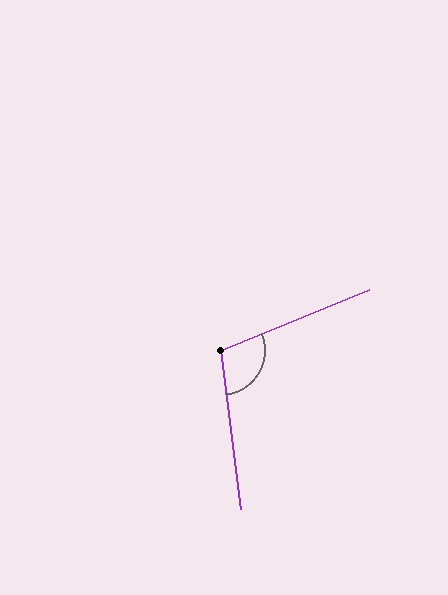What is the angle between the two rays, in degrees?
Approximately 105 degrees.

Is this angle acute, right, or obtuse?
It is obtuse.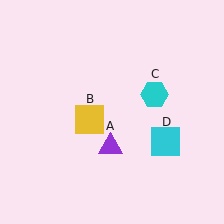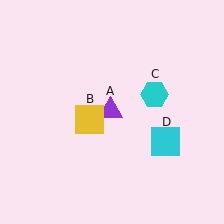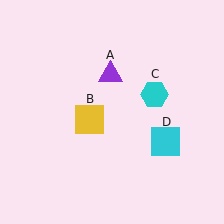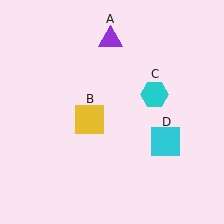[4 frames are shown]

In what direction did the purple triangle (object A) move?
The purple triangle (object A) moved up.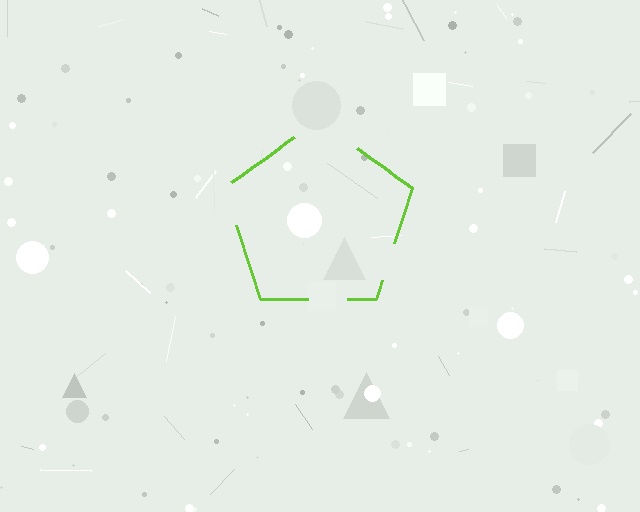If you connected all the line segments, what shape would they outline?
They would outline a pentagon.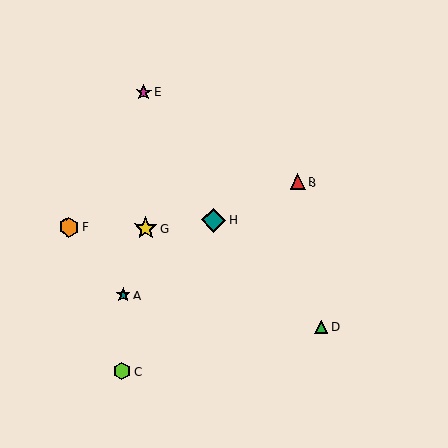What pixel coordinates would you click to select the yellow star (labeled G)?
Click at (146, 228) to select the yellow star G.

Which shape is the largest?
The teal diamond (labeled H) is the largest.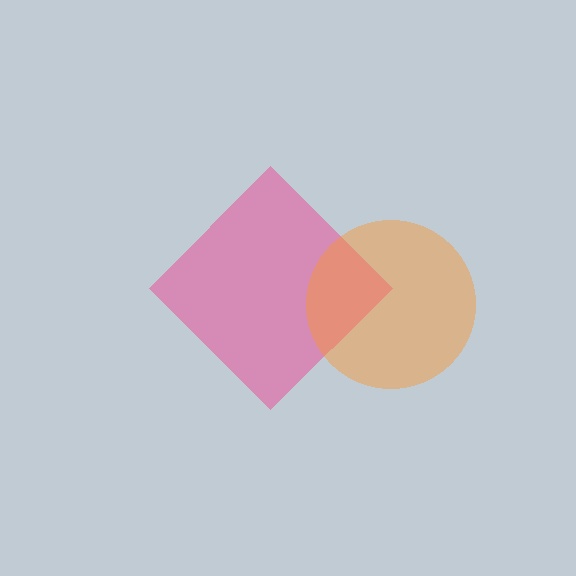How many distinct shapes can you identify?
There are 2 distinct shapes: a pink diamond, an orange circle.